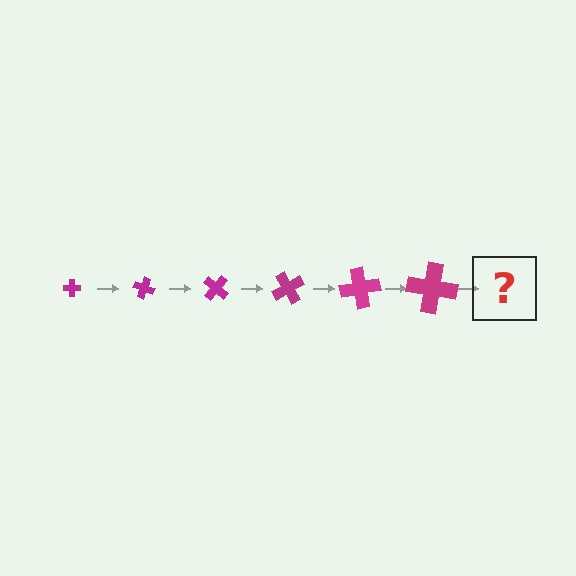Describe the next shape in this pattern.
It should be a cross, larger than the previous one and rotated 120 degrees from the start.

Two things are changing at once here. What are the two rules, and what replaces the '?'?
The two rules are that the cross grows larger each step and it rotates 20 degrees each step. The '?' should be a cross, larger than the previous one and rotated 120 degrees from the start.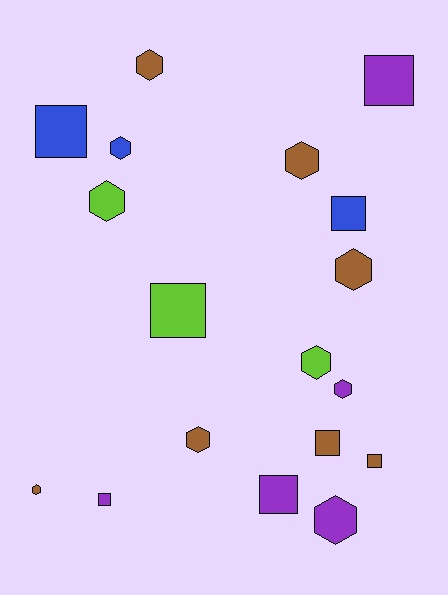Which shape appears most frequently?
Hexagon, with 10 objects.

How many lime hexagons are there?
There are 2 lime hexagons.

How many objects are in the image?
There are 18 objects.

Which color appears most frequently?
Brown, with 7 objects.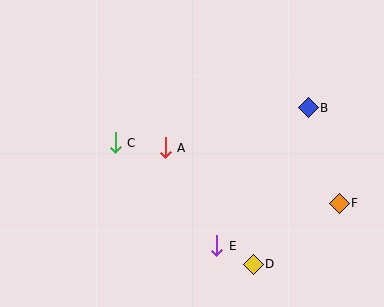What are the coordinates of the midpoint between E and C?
The midpoint between E and C is at (166, 194).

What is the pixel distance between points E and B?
The distance between E and B is 165 pixels.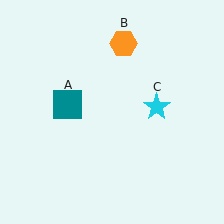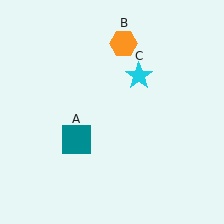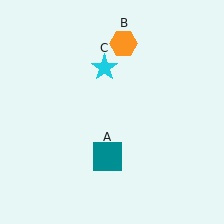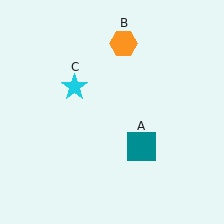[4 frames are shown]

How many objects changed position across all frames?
2 objects changed position: teal square (object A), cyan star (object C).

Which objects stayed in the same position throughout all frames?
Orange hexagon (object B) remained stationary.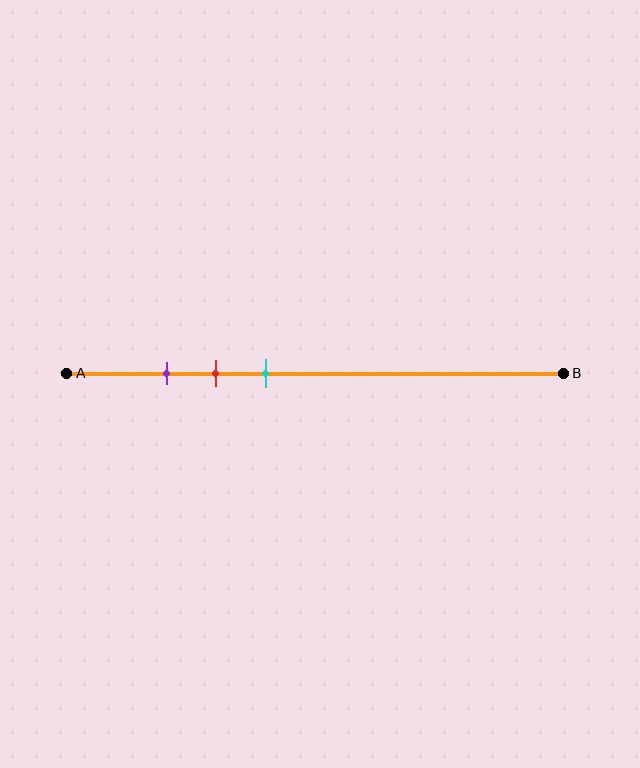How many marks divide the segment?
There are 3 marks dividing the segment.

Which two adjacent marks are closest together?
The purple and red marks are the closest adjacent pair.